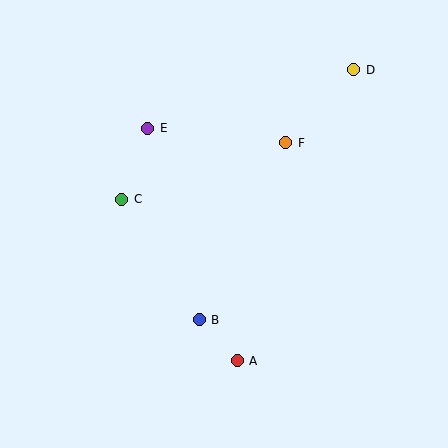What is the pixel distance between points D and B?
The distance between D and B is 294 pixels.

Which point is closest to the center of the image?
Point B at (199, 320) is closest to the center.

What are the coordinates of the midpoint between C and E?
The midpoint between C and E is at (135, 164).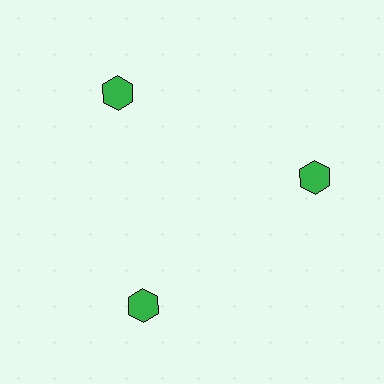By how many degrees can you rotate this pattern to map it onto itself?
The pattern maps onto itself every 120 degrees of rotation.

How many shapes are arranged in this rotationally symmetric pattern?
There are 3 shapes, arranged in 3 groups of 1.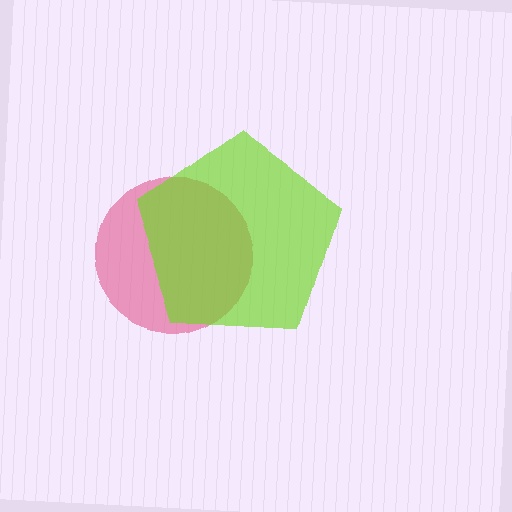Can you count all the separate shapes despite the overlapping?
Yes, there are 2 separate shapes.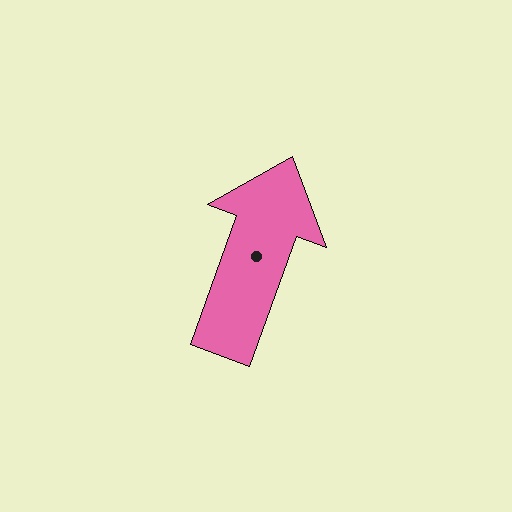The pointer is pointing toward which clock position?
Roughly 1 o'clock.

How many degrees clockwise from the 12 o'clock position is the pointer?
Approximately 20 degrees.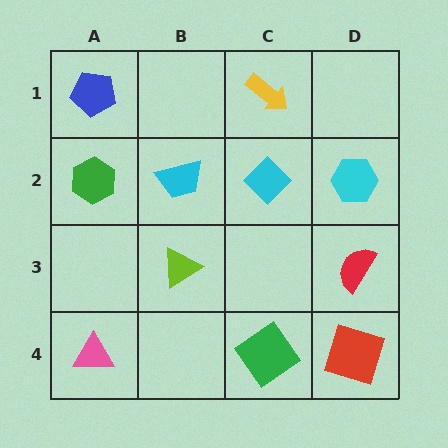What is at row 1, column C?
A yellow arrow.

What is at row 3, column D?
A red semicircle.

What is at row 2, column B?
A cyan trapezoid.